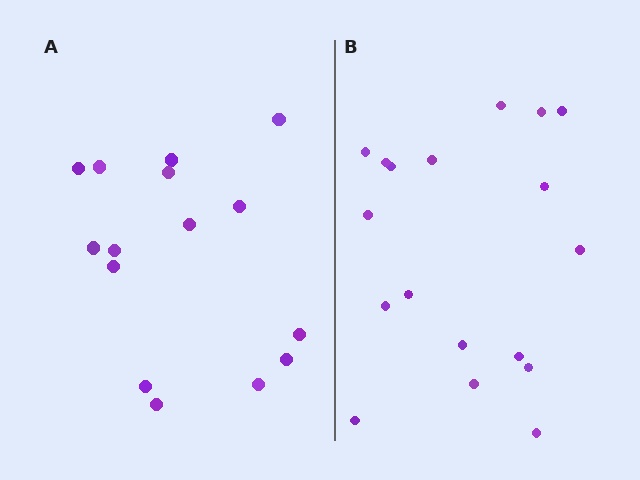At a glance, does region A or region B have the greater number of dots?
Region B (the right region) has more dots.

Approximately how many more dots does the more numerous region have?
Region B has just a few more — roughly 2 or 3 more dots than region A.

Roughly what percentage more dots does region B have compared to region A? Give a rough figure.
About 20% more.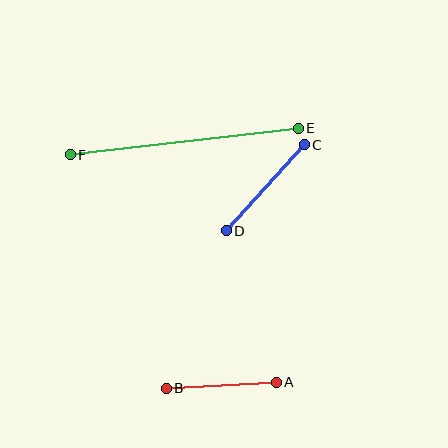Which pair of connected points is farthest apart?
Points E and F are farthest apart.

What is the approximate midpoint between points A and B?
The midpoint is at approximately (221, 385) pixels.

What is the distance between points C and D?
The distance is approximately 116 pixels.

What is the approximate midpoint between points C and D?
The midpoint is at approximately (265, 188) pixels.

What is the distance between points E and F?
The distance is approximately 230 pixels.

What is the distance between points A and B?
The distance is approximately 110 pixels.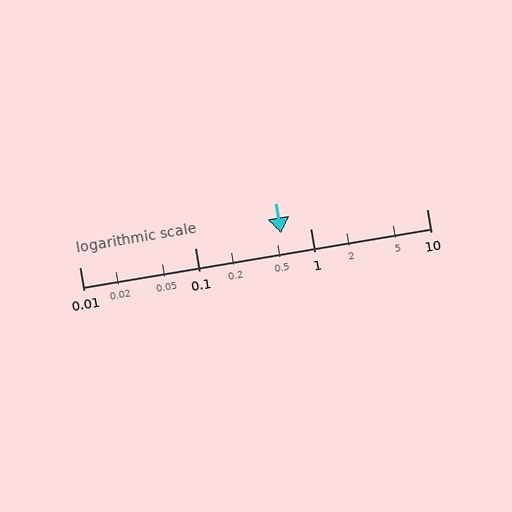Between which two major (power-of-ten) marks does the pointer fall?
The pointer is between 0.1 and 1.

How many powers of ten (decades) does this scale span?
The scale spans 3 decades, from 0.01 to 10.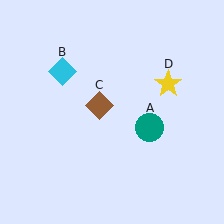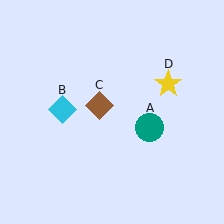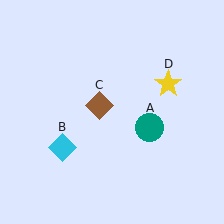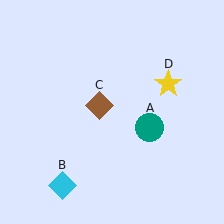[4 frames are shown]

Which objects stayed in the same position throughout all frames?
Teal circle (object A) and brown diamond (object C) and yellow star (object D) remained stationary.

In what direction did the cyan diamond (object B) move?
The cyan diamond (object B) moved down.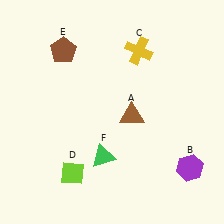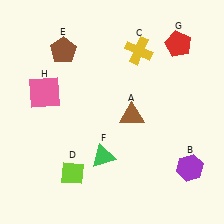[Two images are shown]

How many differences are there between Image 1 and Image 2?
There are 2 differences between the two images.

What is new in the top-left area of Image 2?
A pink square (H) was added in the top-left area of Image 2.